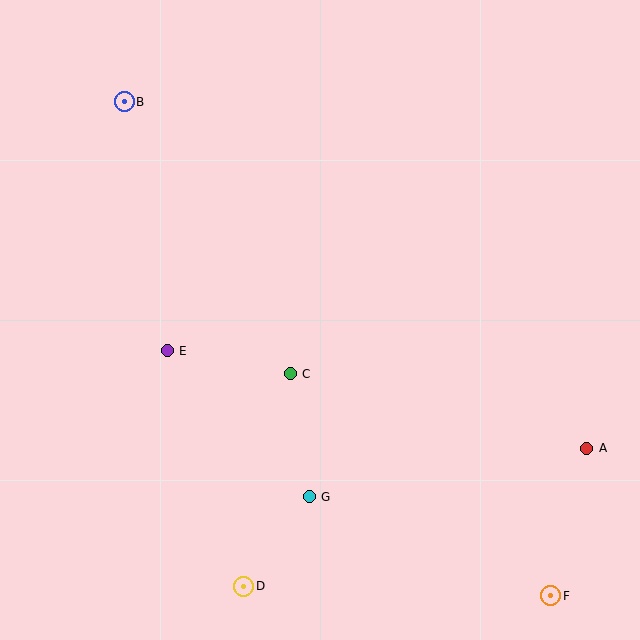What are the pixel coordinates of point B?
Point B is at (124, 102).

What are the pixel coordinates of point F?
Point F is at (551, 596).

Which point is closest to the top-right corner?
Point A is closest to the top-right corner.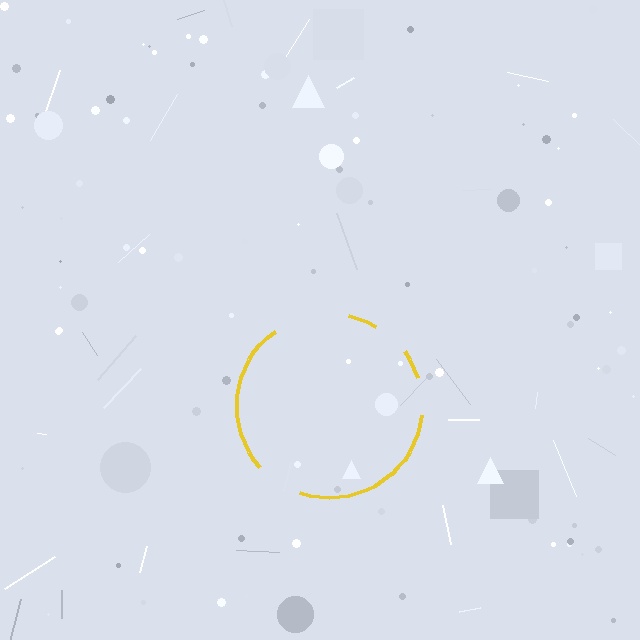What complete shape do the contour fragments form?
The contour fragments form a circle.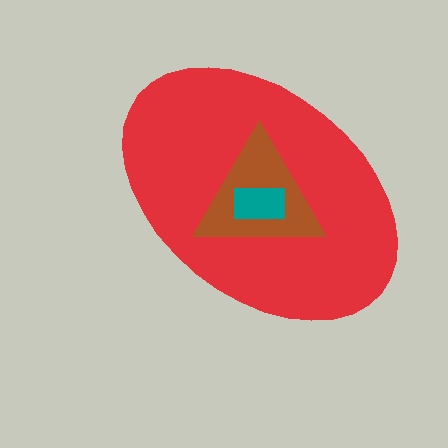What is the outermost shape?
The red ellipse.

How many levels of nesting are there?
3.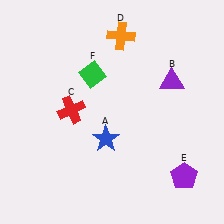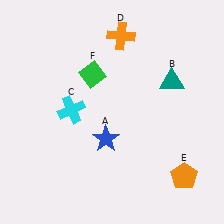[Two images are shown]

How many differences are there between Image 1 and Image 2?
There are 3 differences between the two images.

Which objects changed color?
B changed from purple to teal. C changed from red to cyan. E changed from purple to orange.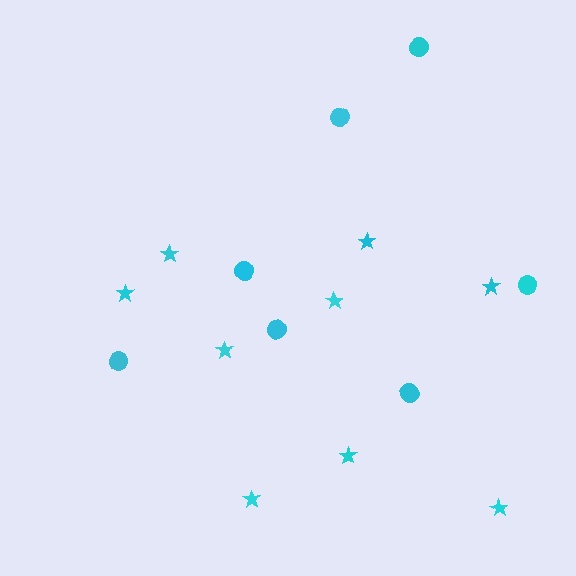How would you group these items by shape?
There are 2 groups: one group of circles (7) and one group of stars (9).